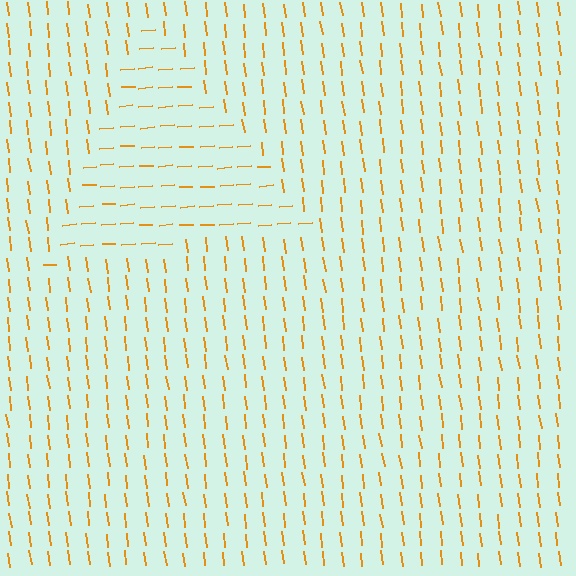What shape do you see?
I see a triangle.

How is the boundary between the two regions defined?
The boundary is defined purely by a change in line orientation (approximately 87 degrees difference). All lines are the same color and thickness.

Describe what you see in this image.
The image is filled with small orange line segments. A triangle region in the image has lines oriented differently from the surrounding lines, creating a visible texture boundary.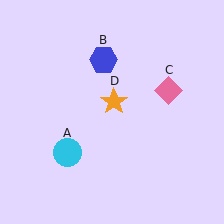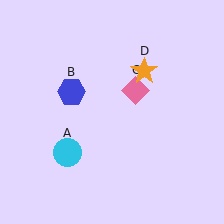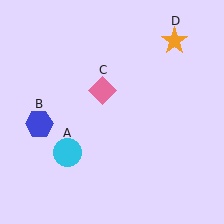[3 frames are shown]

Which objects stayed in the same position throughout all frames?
Cyan circle (object A) remained stationary.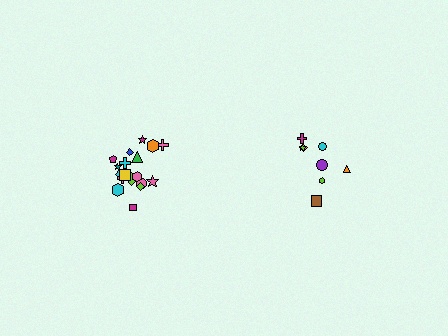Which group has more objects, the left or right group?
The left group.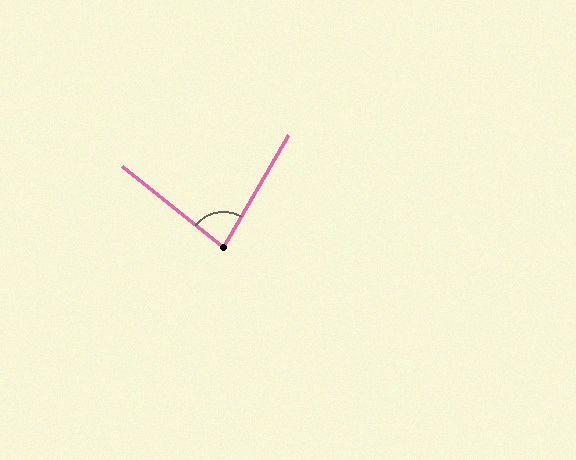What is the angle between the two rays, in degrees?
Approximately 82 degrees.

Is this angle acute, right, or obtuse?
It is acute.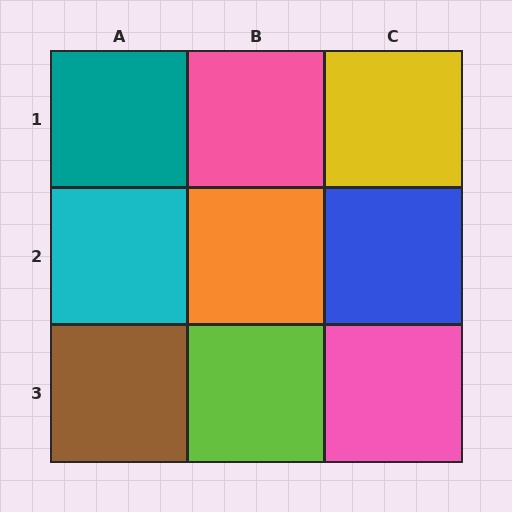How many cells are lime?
1 cell is lime.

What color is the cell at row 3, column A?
Brown.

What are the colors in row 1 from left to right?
Teal, pink, yellow.